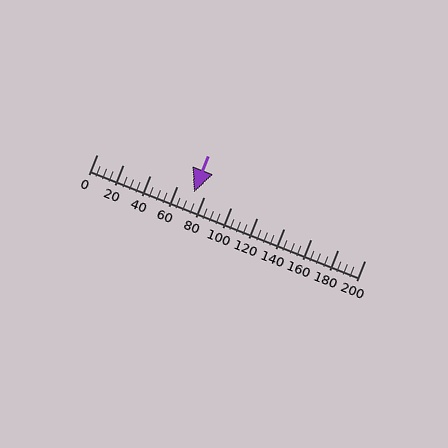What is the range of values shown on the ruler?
The ruler shows values from 0 to 200.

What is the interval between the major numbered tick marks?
The major tick marks are spaced 20 units apart.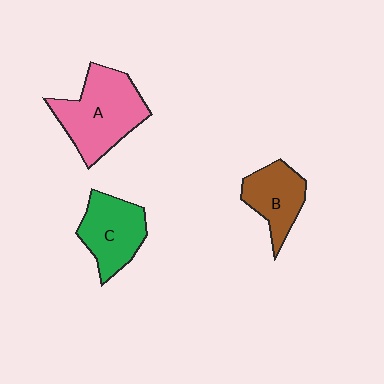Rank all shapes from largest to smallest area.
From largest to smallest: A (pink), C (green), B (brown).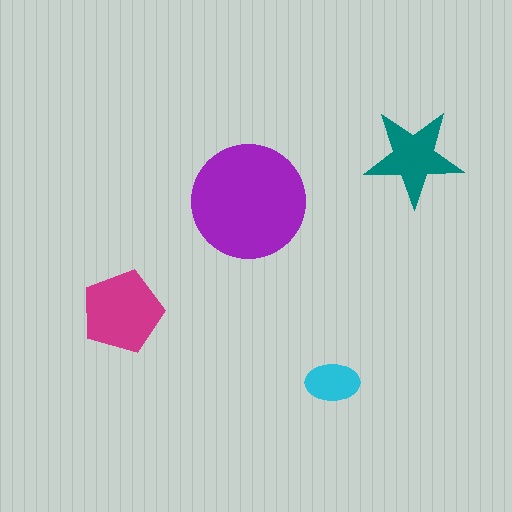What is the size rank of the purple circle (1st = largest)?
1st.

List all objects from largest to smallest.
The purple circle, the magenta pentagon, the teal star, the cyan ellipse.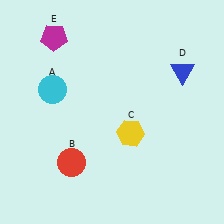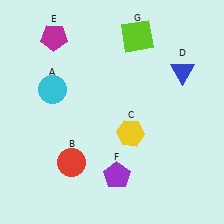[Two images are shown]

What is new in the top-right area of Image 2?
A lime square (G) was added in the top-right area of Image 2.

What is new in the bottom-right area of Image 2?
A purple pentagon (F) was added in the bottom-right area of Image 2.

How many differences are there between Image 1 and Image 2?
There are 2 differences between the two images.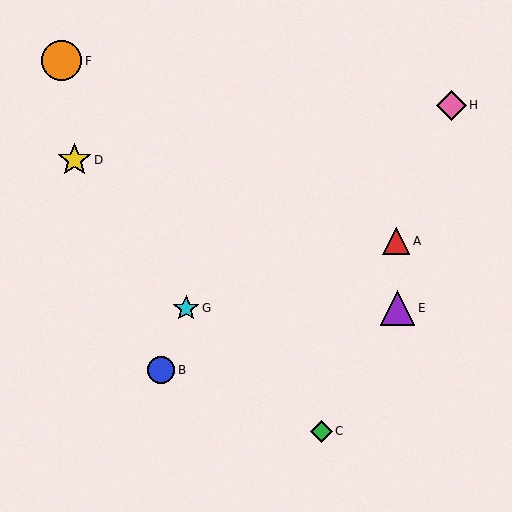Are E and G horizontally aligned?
Yes, both are at y≈308.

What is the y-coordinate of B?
Object B is at y≈370.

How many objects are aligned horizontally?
2 objects (E, G) are aligned horizontally.